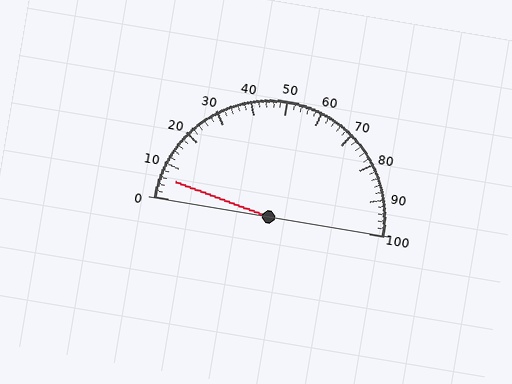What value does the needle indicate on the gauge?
The needle indicates approximately 6.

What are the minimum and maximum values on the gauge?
The gauge ranges from 0 to 100.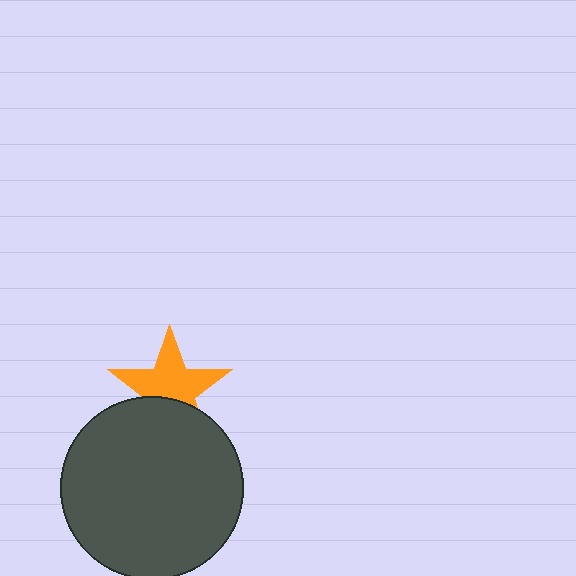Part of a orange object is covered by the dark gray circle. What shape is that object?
It is a star.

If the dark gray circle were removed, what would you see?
You would see the complete orange star.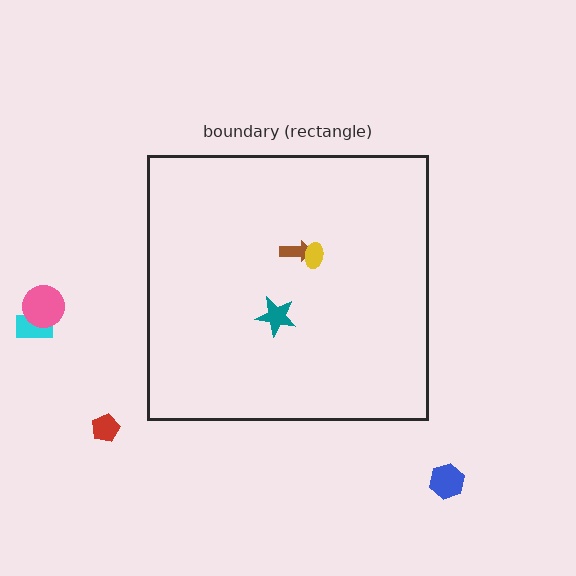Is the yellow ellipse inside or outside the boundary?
Inside.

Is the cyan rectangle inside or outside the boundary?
Outside.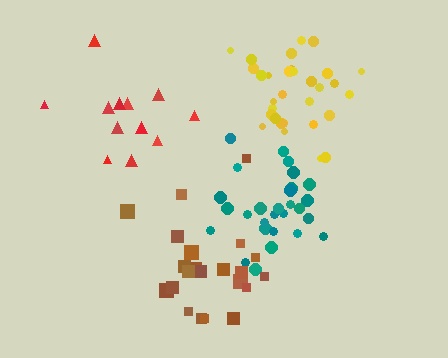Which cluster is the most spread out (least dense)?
Red.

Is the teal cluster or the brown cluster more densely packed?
Teal.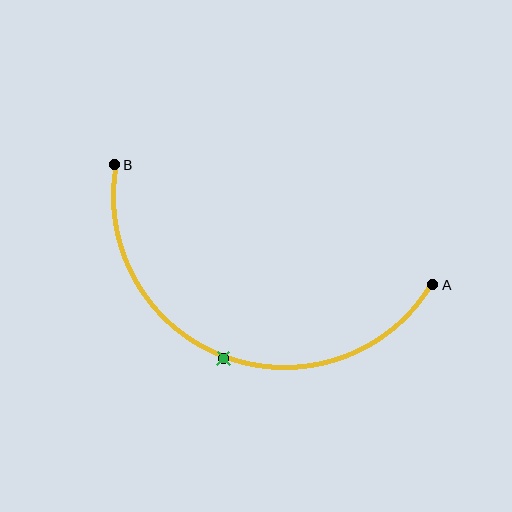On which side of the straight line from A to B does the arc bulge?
The arc bulges below the straight line connecting A and B.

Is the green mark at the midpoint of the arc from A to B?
Yes. The green mark lies on the arc at equal arc-length from both A and B — it is the arc midpoint.